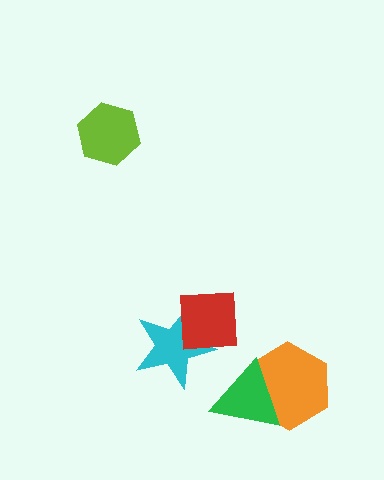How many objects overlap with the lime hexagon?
0 objects overlap with the lime hexagon.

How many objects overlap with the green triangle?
1 object overlaps with the green triangle.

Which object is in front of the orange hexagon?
The green triangle is in front of the orange hexagon.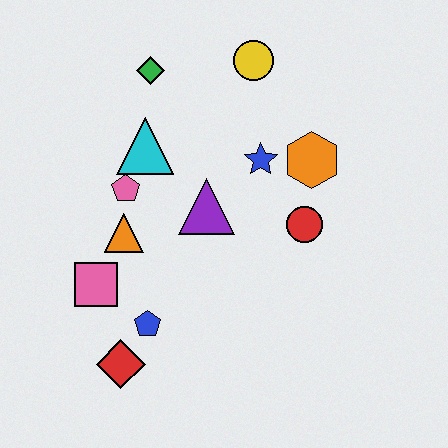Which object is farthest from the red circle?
The red diamond is farthest from the red circle.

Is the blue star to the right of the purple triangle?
Yes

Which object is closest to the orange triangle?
The pink pentagon is closest to the orange triangle.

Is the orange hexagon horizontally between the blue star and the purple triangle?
No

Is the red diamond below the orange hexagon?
Yes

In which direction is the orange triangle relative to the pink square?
The orange triangle is above the pink square.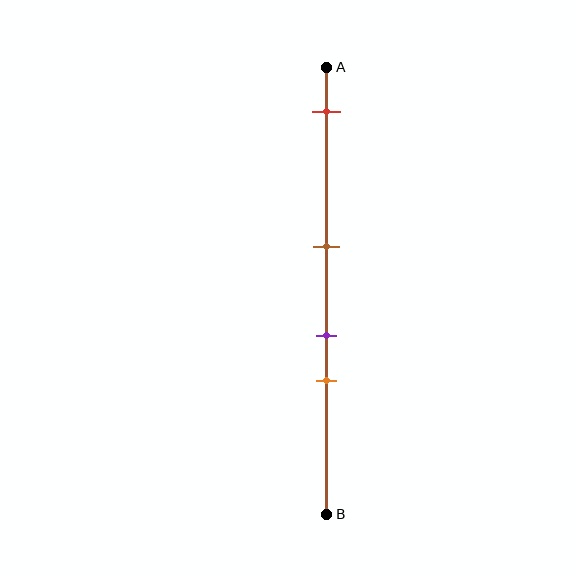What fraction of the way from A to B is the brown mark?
The brown mark is approximately 40% (0.4) of the way from A to B.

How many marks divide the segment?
There are 4 marks dividing the segment.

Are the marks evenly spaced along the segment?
No, the marks are not evenly spaced.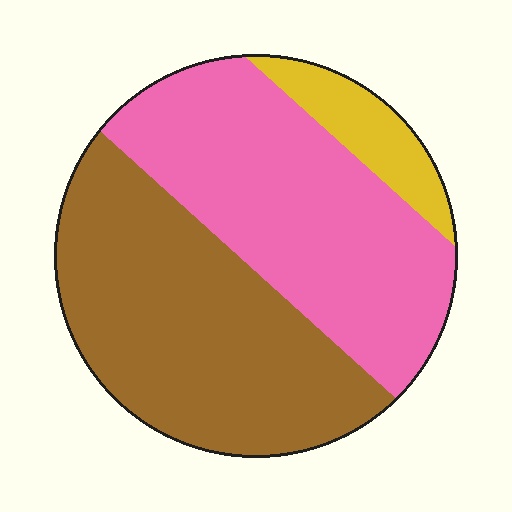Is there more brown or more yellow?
Brown.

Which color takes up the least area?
Yellow, at roughly 10%.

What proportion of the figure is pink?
Pink covers around 45% of the figure.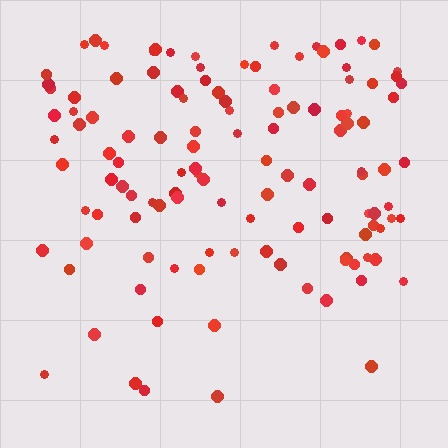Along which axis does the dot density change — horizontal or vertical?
Vertical.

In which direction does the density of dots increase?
From bottom to top, with the top side densest.